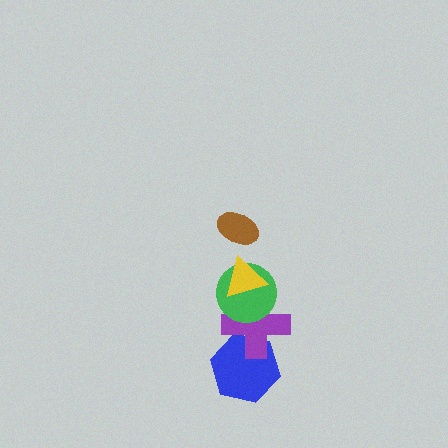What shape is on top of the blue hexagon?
The purple cross is on top of the blue hexagon.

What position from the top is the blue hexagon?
The blue hexagon is 5th from the top.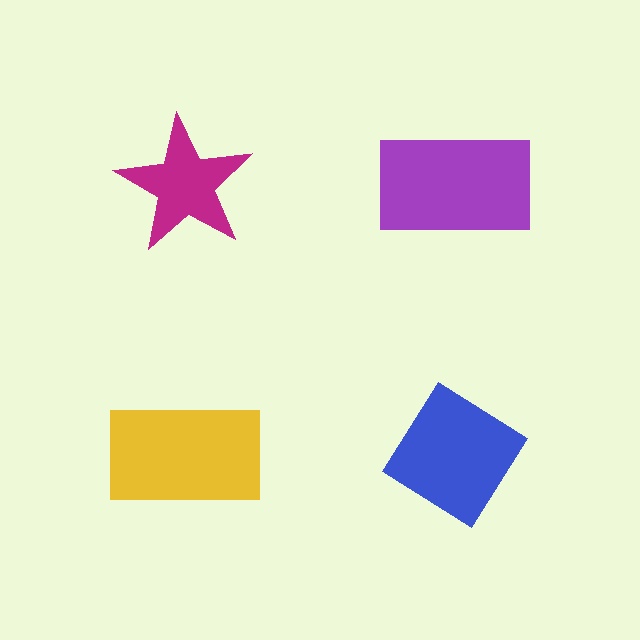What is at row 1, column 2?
A purple rectangle.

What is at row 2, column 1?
A yellow rectangle.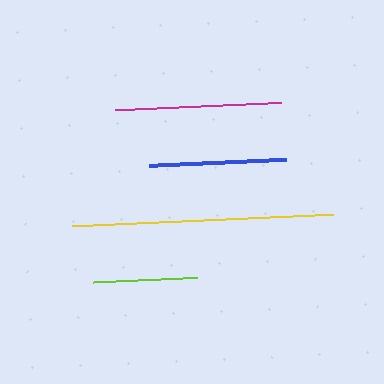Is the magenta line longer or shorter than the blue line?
The magenta line is longer than the blue line.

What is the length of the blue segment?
The blue segment is approximately 138 pixels long.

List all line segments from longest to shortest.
From longest to shortest: yellow, magenta, blue, lime.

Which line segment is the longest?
The yellow line is the longest at approximately 260 pixels.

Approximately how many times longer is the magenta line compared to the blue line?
The magenta line is approximately 1.2 times the length of the blue line.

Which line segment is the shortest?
The lime line is the shortest at approximately 104 pixels.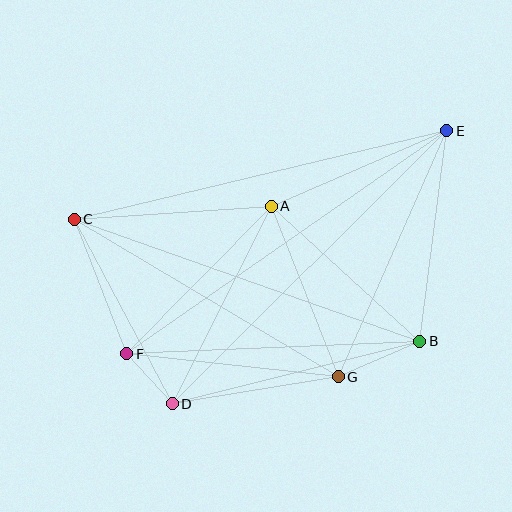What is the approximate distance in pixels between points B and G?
The distance between B and G is approximately 89 pixels.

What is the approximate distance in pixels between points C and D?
The distance between C and D is approximately 209 pixels.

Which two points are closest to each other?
Points D and F are closest to each other.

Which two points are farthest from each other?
Points E and F are farthest from each other.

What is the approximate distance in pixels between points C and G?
The distance between C and G is approximately 307 pixels.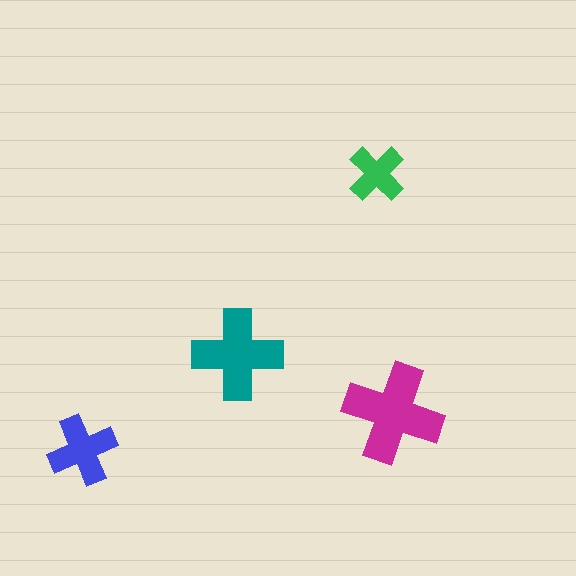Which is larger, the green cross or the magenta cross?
The magenta one.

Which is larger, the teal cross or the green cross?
The teal one.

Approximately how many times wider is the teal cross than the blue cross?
About 1.5 times wider.